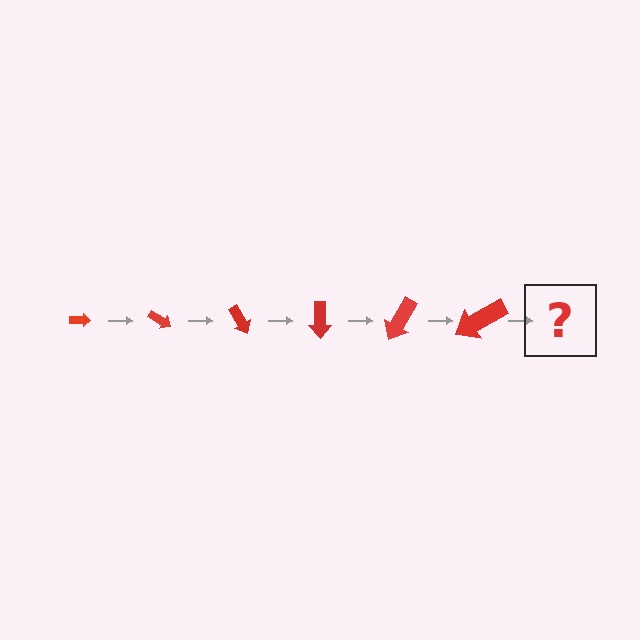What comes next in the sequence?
The next element should be an arrow, larger than the previous one and rotated 180 degrees from the start.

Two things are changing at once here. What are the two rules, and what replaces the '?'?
The two rules are that the arrow grows larger each step and it rotates 30 degrees each step. The '?' should be an arrow, larger than the previous one and rotated 180 degrees from the start.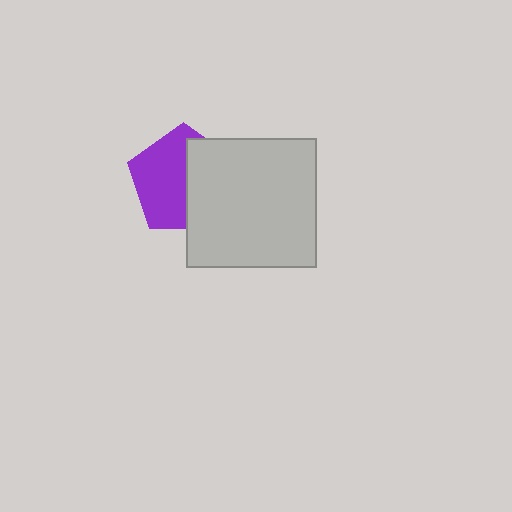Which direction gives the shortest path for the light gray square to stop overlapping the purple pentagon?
Moving right gives the shortest separation.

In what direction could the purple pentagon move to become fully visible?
The purple pentagon could move left. That would shift it out from behind the light gray square entirely.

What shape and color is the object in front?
The object in front is a light gray square.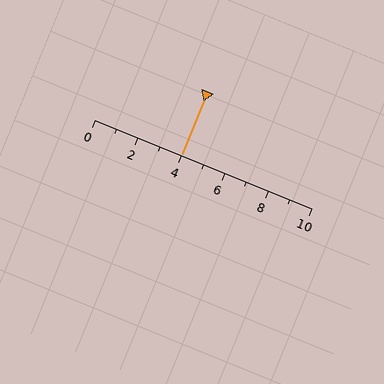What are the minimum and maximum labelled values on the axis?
The axis runs from 0 to 10.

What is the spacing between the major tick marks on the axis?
The major ticks are spaced 2 apart.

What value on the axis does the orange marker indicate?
The marker indicates approximately 4.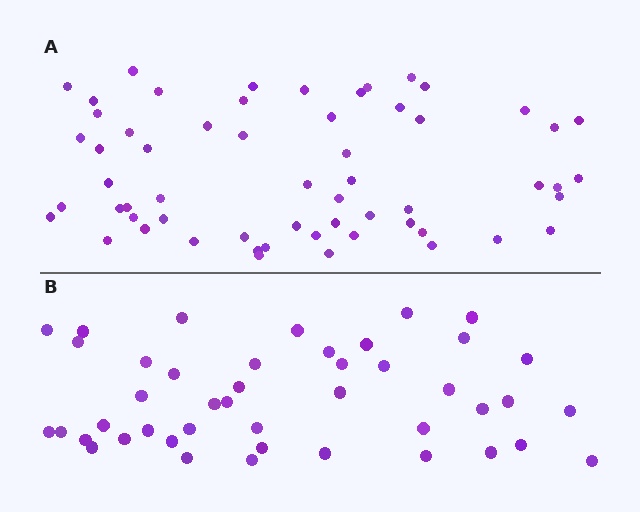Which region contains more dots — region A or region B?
Region A (the top region) has more dots.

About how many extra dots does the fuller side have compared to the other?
Region A has approximately 15 more dots than region B.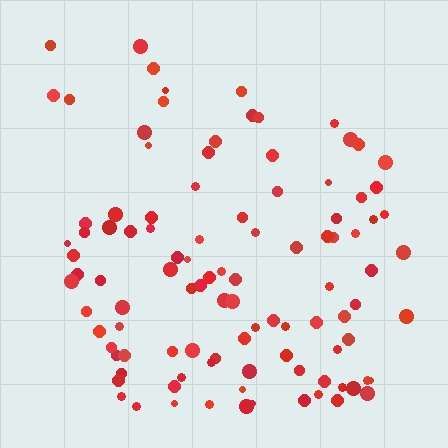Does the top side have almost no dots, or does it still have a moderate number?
Still a moderate number, just noticeably fewer than the bottom.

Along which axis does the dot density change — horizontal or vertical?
Vertical.